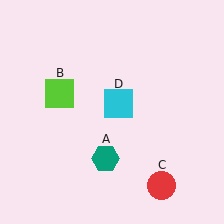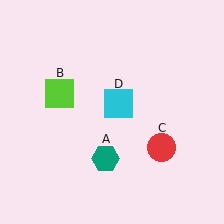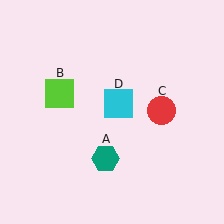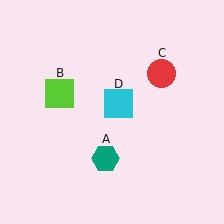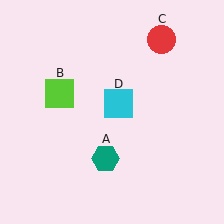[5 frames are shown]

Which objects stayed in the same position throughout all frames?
Teal hexagon (object A) and lime square (object B) and cyan square (object D) remained stationary.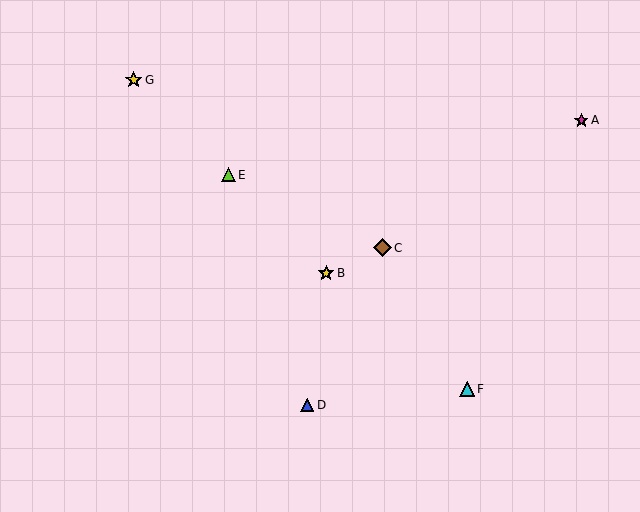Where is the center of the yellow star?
The center of the yellow star is at (134, 80).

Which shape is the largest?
The brown diamond (labeled C) is the largest.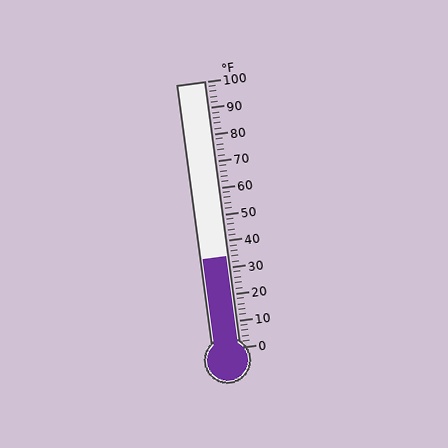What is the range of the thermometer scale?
The thermometer scale ranges from 0°F to 100°F.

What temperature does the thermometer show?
The thermometer shows approximately 34°F.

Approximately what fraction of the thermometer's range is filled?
The thermometer is filled to approximately 35% of its range.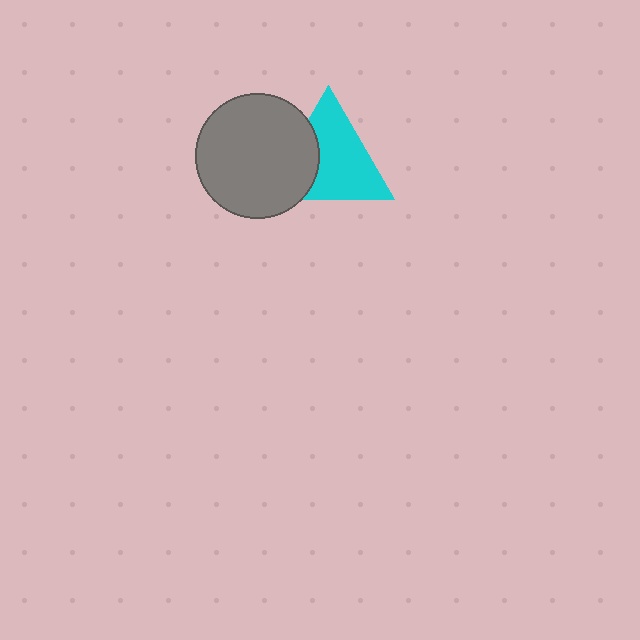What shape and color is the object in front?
The object in front is a gray circle.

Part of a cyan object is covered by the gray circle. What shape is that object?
It is a triangle.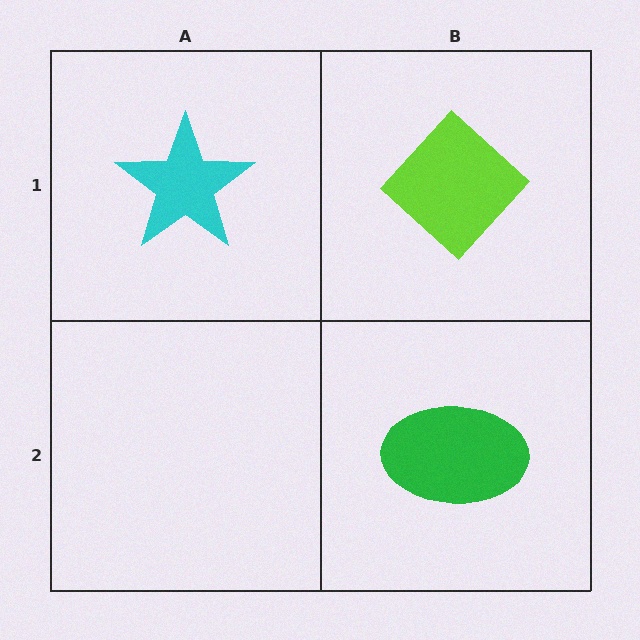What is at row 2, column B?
A green ellipse.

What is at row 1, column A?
A cyan star.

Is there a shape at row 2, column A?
No, that cell is empty.